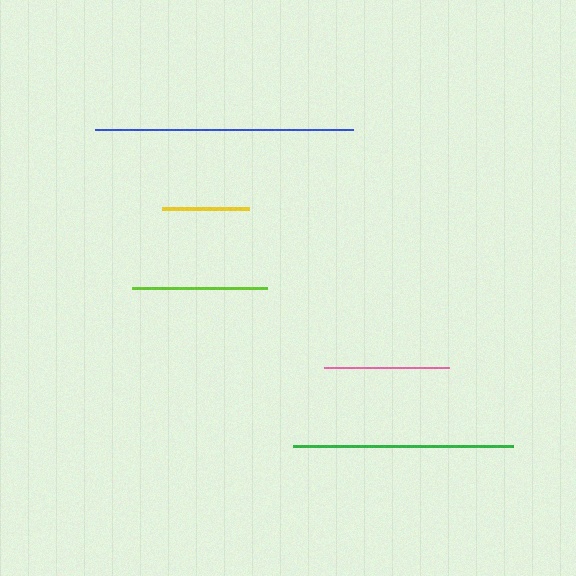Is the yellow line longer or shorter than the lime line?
The lime line is longer than the yellow line.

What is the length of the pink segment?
The pink segment is approximately 125 pixels long.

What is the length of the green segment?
The green segment is approximately 220 pixels long.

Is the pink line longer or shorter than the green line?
The green line is longer than the pink line.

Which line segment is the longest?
The blue line is the longest at approximately 258 pixels.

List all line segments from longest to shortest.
From longest to shortest: blue, green, lime, pink, yellow.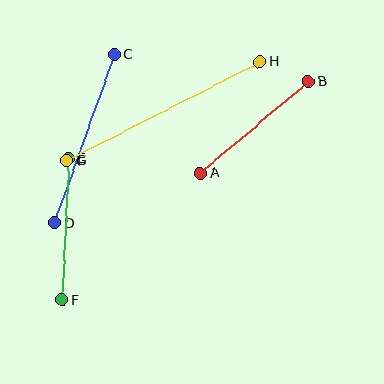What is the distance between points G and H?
The distance is approximately 217 pixels.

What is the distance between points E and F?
The distance is approximately 141 pixels.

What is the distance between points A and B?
The distance is approximately 141 pixels.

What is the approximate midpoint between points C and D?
The midpoint is at approximately (84, 139) pixels.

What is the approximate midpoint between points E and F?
The midpoint is at approximately (65, 229) pixels.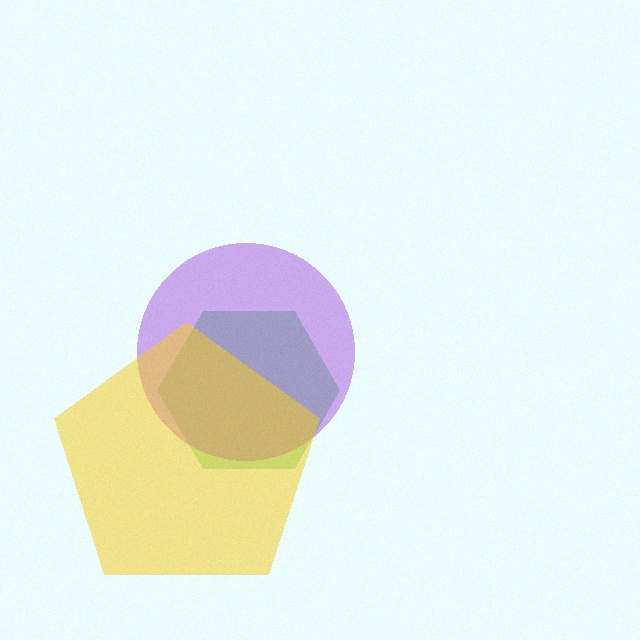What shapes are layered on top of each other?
The layered shapes are: a green hexagon, a purple circle, a yellow pentagon.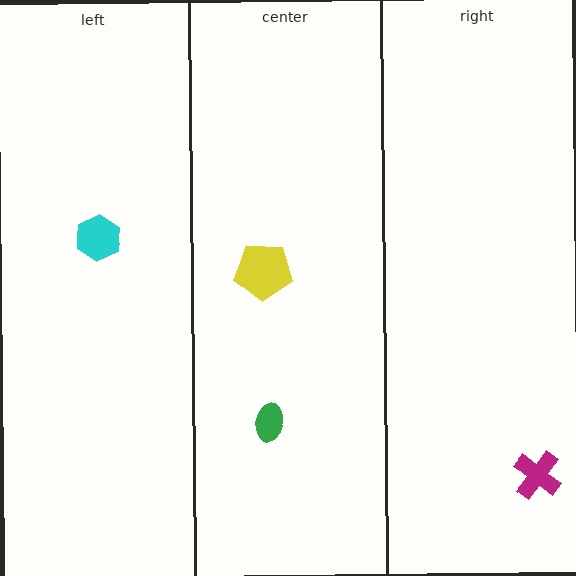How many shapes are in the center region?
2.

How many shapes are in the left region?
1.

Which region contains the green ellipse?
The center region.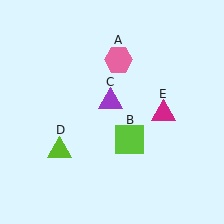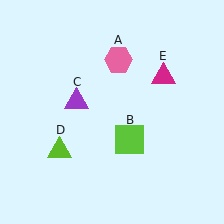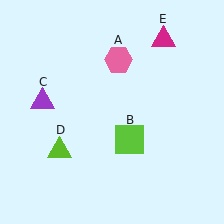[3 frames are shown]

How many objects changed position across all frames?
2 objects changed position: purple triangle (object C), magenta triangle (object E).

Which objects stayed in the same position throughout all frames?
Pink hexagon (object A) and lime square (object B) and lime triangle (object D) remained stationary.